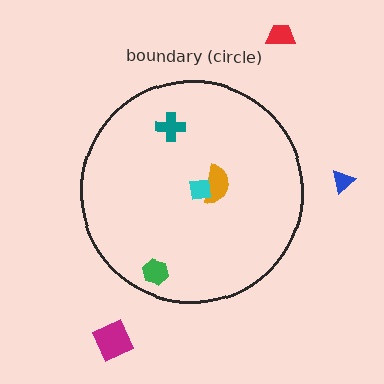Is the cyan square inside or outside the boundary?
Inside.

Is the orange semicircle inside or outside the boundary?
Inside.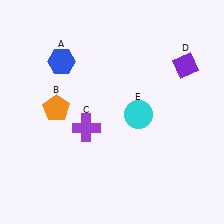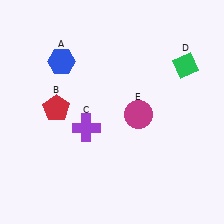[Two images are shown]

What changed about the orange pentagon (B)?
In Image 1, B is orange. In Image 2, it changed to red.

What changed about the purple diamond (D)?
In Image 1, D is purple. In Image 2, it changed to green.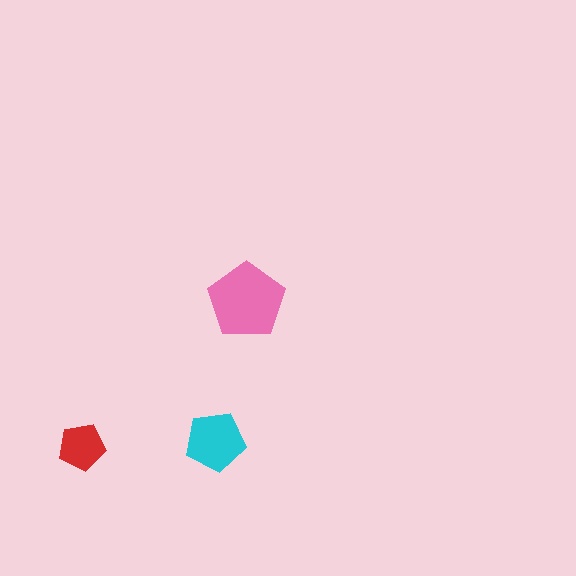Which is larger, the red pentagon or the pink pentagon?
The pink one.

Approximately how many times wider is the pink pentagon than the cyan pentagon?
About 1.5 times wider.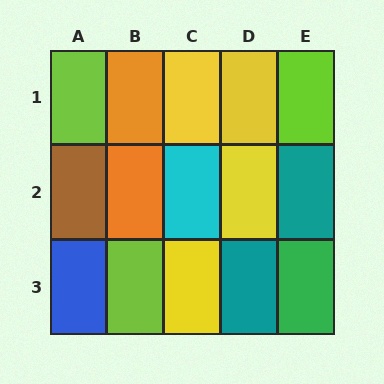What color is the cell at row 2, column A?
Brown.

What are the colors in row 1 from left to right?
Lime, orange, yellow, yellow, lime.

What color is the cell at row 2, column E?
Teal.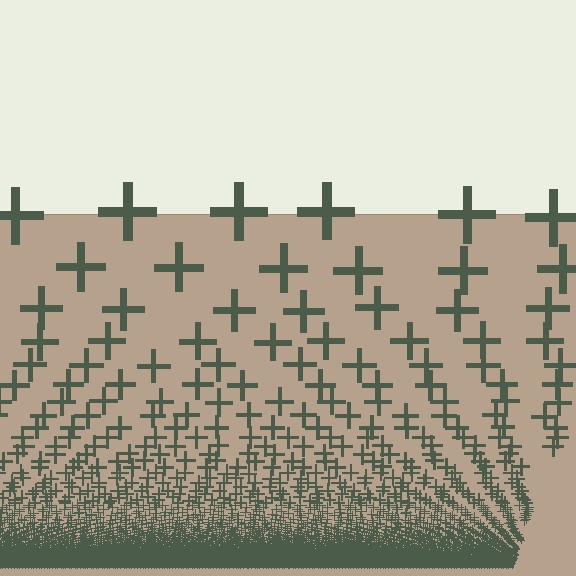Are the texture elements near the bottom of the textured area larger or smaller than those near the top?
Smaller. The gradient is inverted — elements near the bottom are smaller and denser.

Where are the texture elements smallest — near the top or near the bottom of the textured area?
Near the bottom.